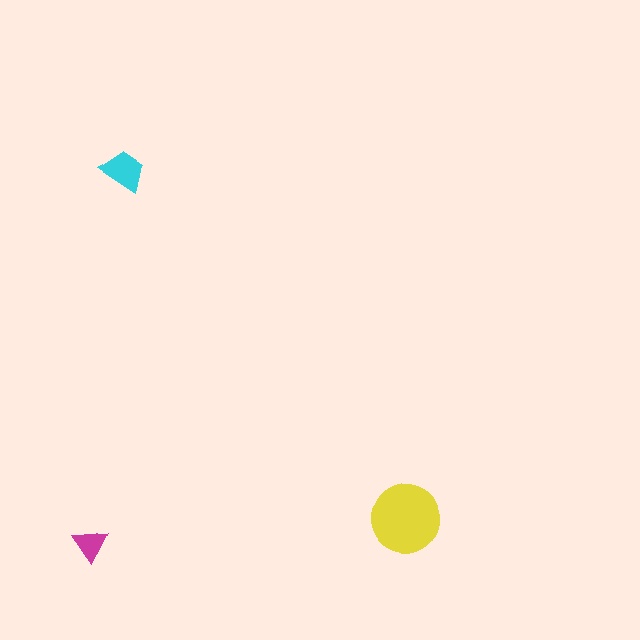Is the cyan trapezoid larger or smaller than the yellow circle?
Smaller.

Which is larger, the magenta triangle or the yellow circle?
The yellow circle.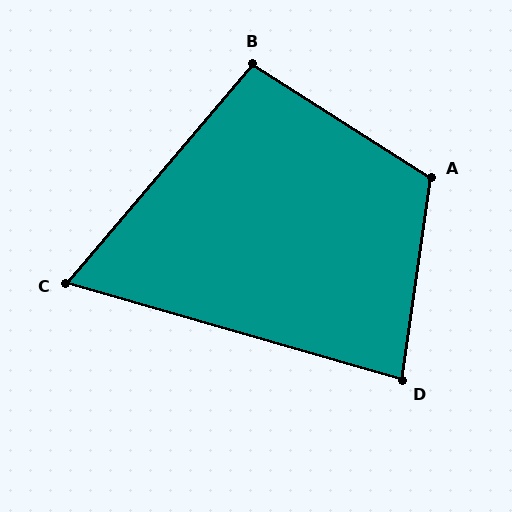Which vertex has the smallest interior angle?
C, at approximately 66 degrees.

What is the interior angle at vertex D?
Approximately 82 degrees (acute).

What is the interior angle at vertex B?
Approximately 98 degrees (obtuse).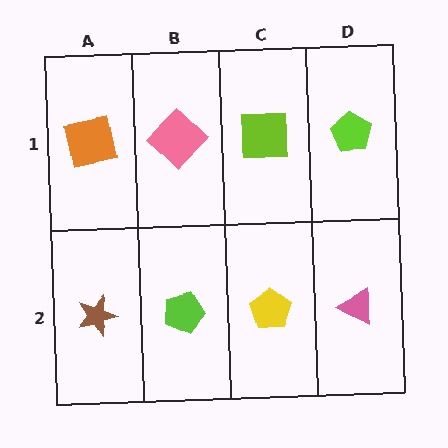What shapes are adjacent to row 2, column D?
A lime pentagon (row 1, column D), a yellow pentagon (row 2, column C).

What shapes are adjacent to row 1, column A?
A brown star (row 2, column A), a pink diamond (row 1, column B).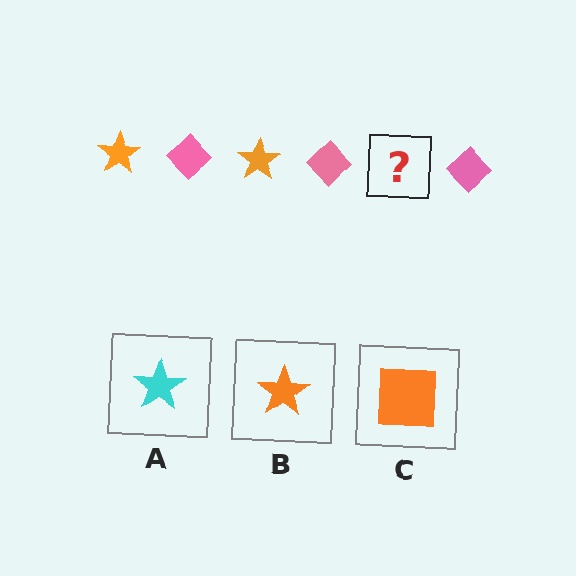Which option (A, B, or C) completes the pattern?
B.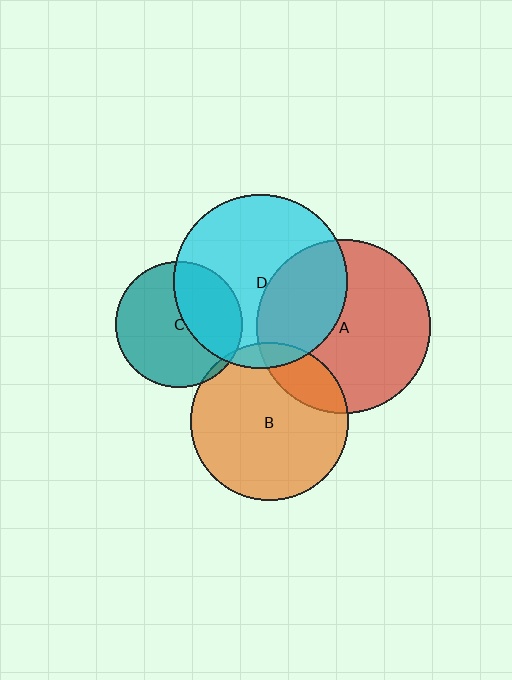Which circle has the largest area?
Circle A (red).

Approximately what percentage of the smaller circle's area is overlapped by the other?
Approximately 40%.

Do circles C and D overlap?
Yes.